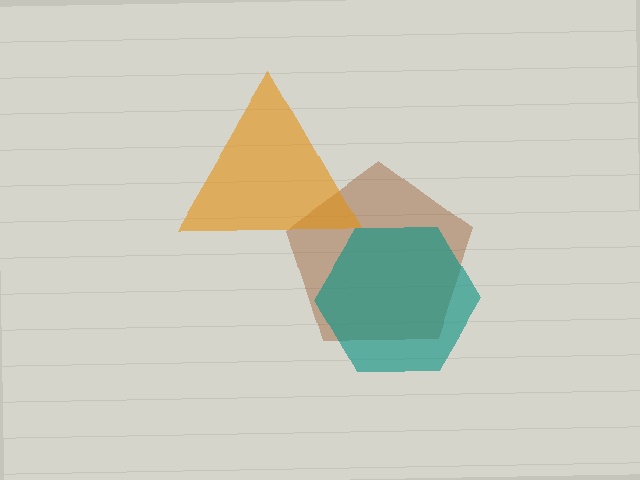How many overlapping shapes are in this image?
There are 3 overlapping shapes in the image.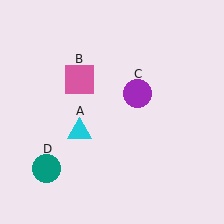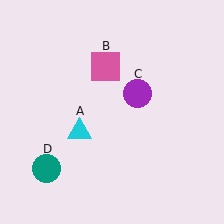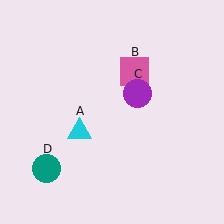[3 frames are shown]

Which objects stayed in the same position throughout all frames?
Cyan triangle (object A) and purple circle (object C) and teal circle (object D) remained stationary.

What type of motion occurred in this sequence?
The pink square (object B) rotated clockwise around the center of the scene.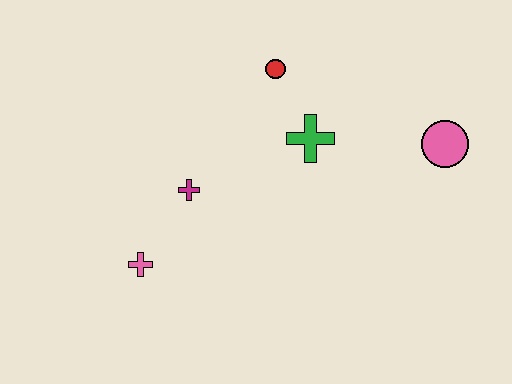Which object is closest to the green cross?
The red circle is closest to the green cross.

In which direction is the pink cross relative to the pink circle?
The pink cross is to the left of the pink circle.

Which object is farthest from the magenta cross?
The pink circle is farthest from the magenta cross.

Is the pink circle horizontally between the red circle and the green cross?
No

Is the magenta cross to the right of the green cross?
No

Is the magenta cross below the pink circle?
Yes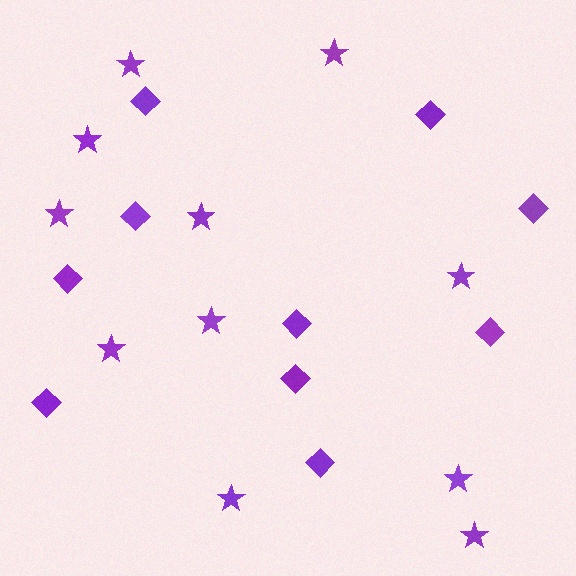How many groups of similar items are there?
There are 2 groups: one group of stars (11) and one group of diamonds (10).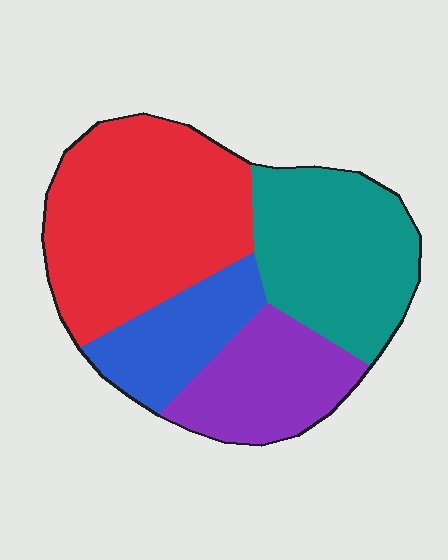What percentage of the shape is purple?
Purple covers around 20% of the shape.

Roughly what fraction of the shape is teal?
Teal takes up about one quarter (1/4) of the shape.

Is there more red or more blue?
Red.